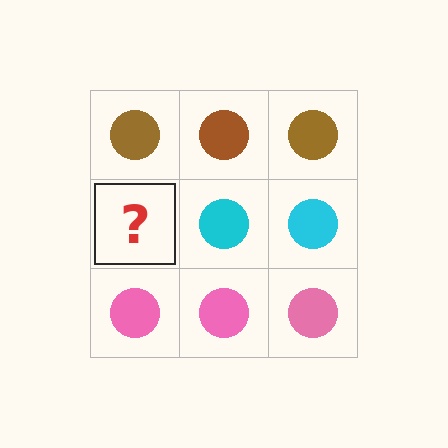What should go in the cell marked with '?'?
The missing cell should contain a cyan circle.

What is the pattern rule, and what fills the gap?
The rule is that each row has a consistent color. The gap should be filled with a cyan circle.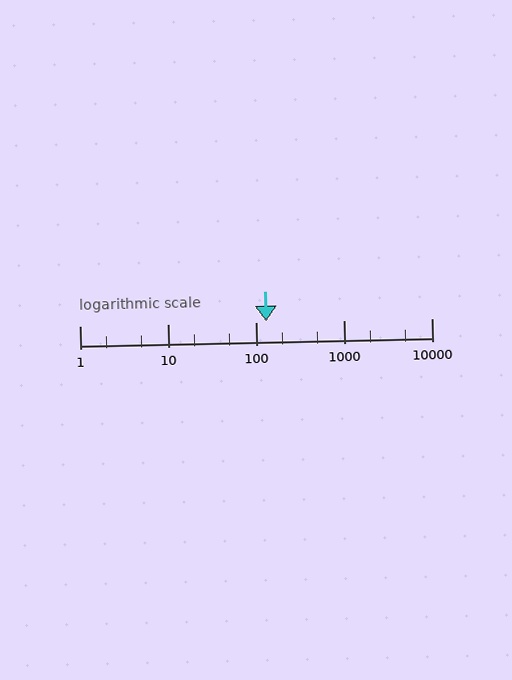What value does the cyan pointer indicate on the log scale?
The pointer indicates approximately 130.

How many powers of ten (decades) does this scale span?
The scale spans 4 decades, from 1 to 10000.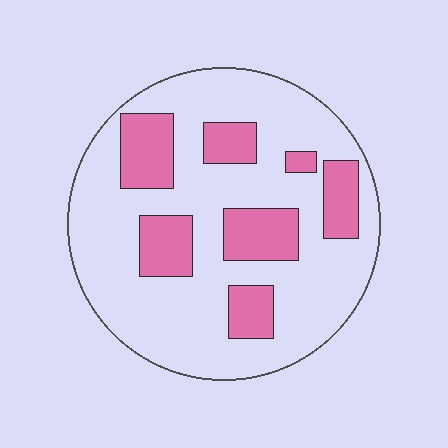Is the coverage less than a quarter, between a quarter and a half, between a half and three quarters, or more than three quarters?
Between a quarter and a half.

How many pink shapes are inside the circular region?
7.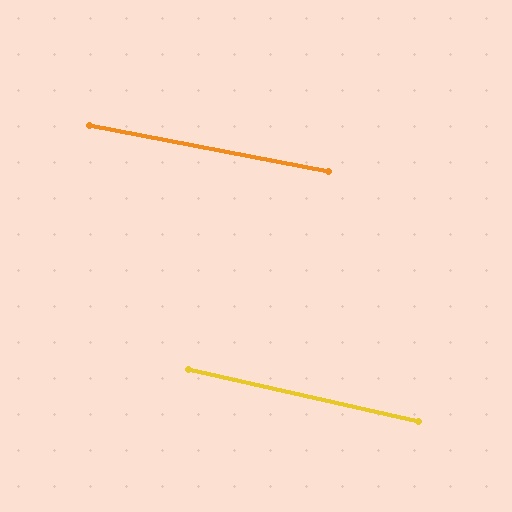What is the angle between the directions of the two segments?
Approximately 2 degrees.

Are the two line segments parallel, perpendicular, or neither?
Parallel — their directions differ by only 2.0°.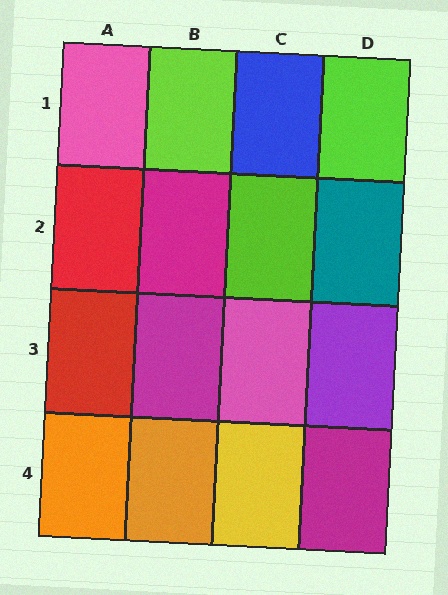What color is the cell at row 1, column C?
Blue.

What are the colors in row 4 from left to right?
Orange, orange, yellow, magenta.